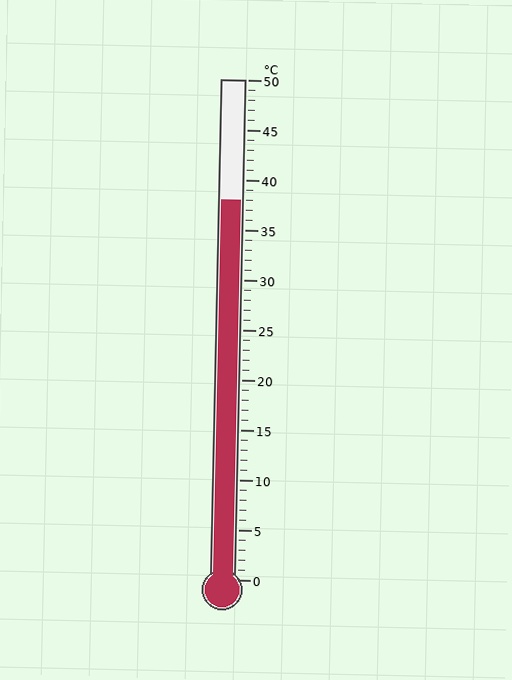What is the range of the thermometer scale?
The thermometer scale ranges from 0°C to 50°C.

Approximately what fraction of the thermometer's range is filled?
The thermometer is filled to approximately 75% of its range.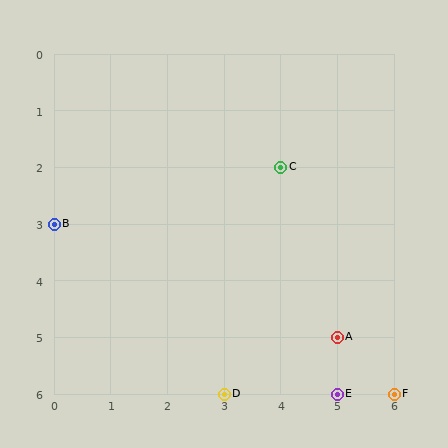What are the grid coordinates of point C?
Point C is at grid coordinates (4, 2).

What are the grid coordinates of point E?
Point E is at grid coordinates (5, 6).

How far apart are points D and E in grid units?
Points D and E are 2 columns apart.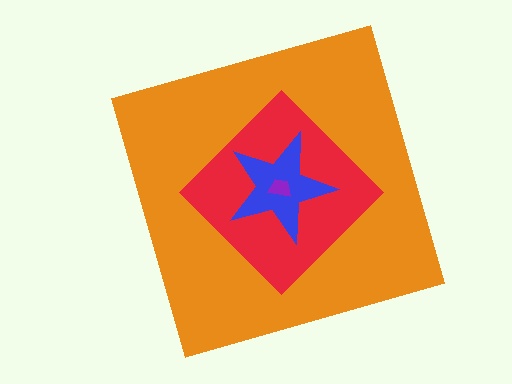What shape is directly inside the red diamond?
The blue star.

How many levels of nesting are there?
4.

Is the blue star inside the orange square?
Yes.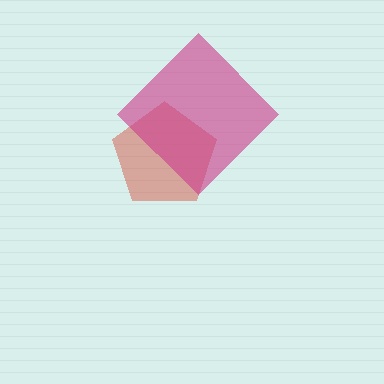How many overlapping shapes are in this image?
There are 2 overlapping shapes in the image.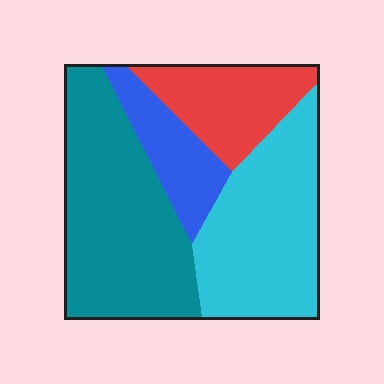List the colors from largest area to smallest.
From largest to smallest: teal, cyan, red, blue.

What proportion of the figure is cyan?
Cyan takes up about one third (1/3) of the figure.